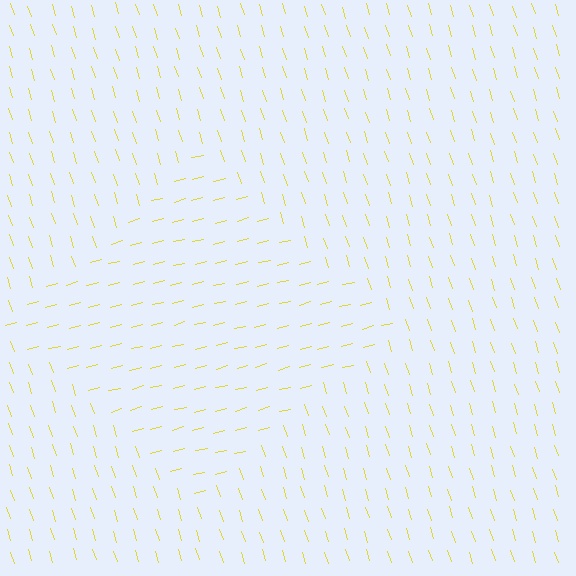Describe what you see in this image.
The image is filled with small yellow line segments. A diamond region in the image has lines oriented differently from the surrounding lines, creating a visible texture boundary.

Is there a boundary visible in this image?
Yes, there is a texture boundary formed by a change in line orientation.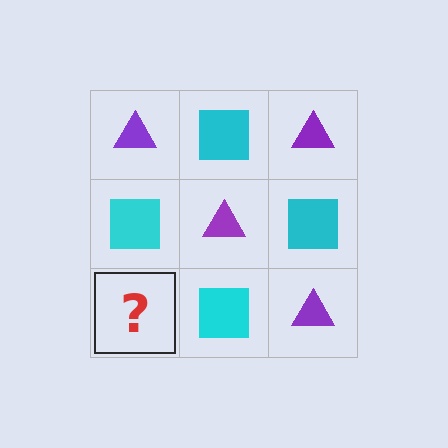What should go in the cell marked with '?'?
The missing cell should contain a purple triangle.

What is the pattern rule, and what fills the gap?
The rule is that it alternates purple triangle and cyan square in a checkerboard pattern. The gap should be filled with a purple triangle.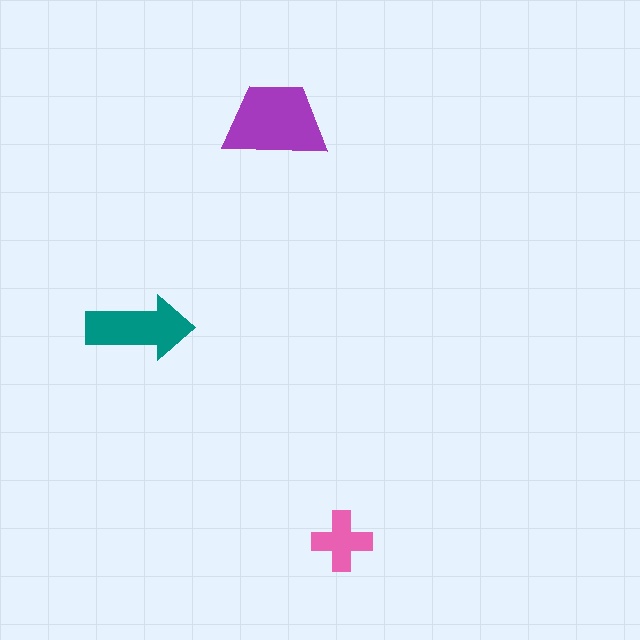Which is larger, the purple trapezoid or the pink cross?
The purple trapezoid.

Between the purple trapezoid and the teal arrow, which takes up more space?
The purple trapezoid.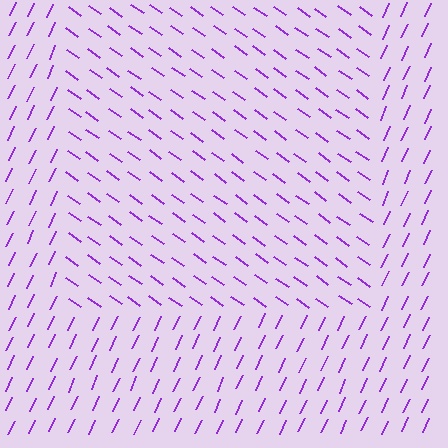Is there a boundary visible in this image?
Yes, there is a texture boundary formed by a change in line orientation.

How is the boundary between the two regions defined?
The boundary is defined purely by a change in line orientation (approximately 80 degrees difference). All lines are the same color and thickness.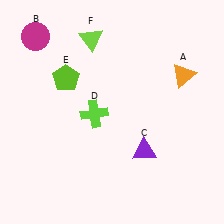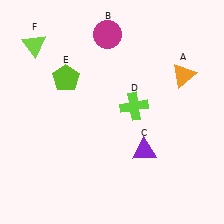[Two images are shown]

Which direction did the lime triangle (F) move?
The lime triangle (F) moved left.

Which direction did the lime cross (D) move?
The lime cross (D) moved right.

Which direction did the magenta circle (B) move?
The magenta circle (B) moved right.